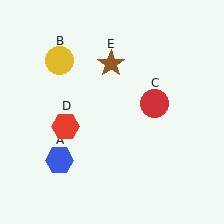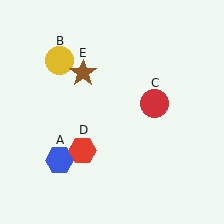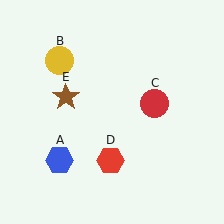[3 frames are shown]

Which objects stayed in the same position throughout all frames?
Blue hexagon (object A) and yellow circle (object B) and red circle (object C) remained stationary.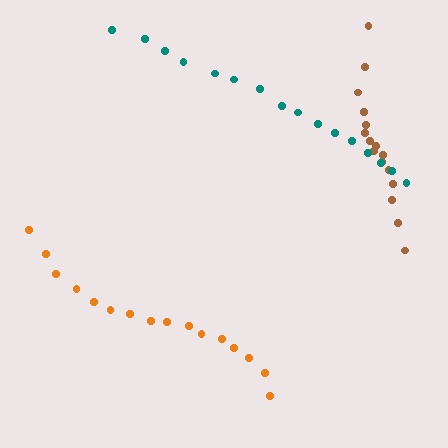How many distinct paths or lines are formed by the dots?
There are 3 distinct paths.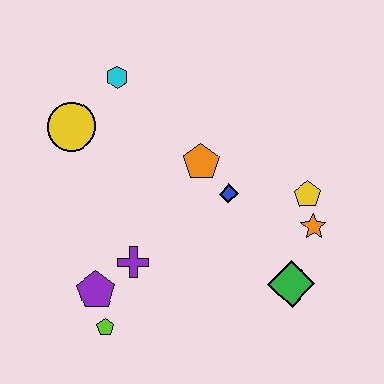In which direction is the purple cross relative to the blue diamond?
The purple cross is to the left of the blue diamond.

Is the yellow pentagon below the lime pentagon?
No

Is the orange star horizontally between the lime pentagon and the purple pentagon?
No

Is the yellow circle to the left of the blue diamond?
Yes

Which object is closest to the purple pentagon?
The lime pentagon is closest to the purple pentagon.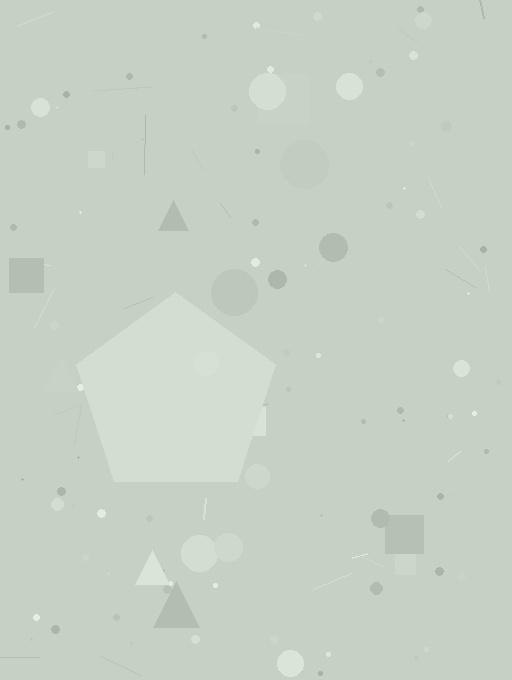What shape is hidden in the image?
A pentagon is hidden in the image.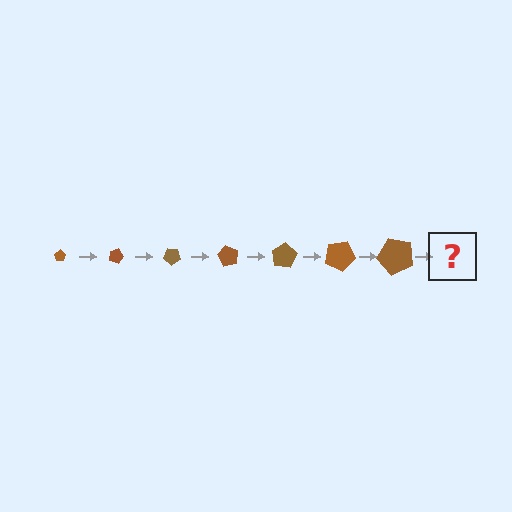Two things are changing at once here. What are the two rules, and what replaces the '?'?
The two rules are that the pentagon grows larger each step and it rotates 20 degrees each step. The '?' should be a pentagon, larger than the previous one and rotated 140 degrees from the start.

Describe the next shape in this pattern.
It should be a pentagon, larger than the previous one and rotated 140 degrees from the start.